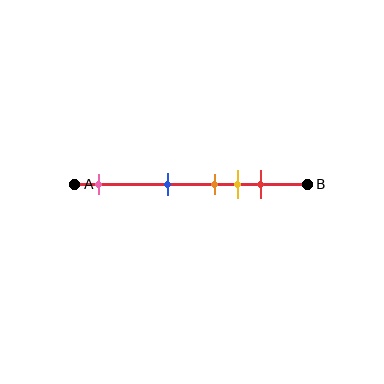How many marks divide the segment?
There are 5 marks dividing the segment.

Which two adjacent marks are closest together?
The orange and yellow marks are the closest adjacent pair.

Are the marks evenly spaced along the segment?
No, the marks are not evenly spaced.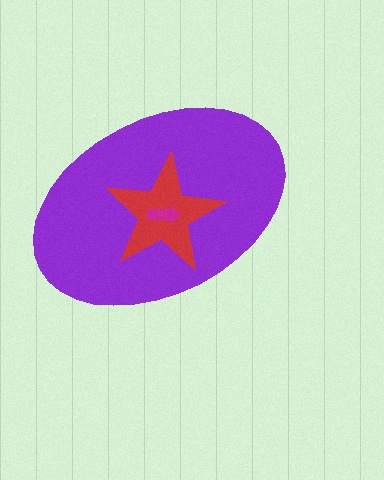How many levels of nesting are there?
3.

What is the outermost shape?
The purple ellipse.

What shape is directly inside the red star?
The magenta arrow.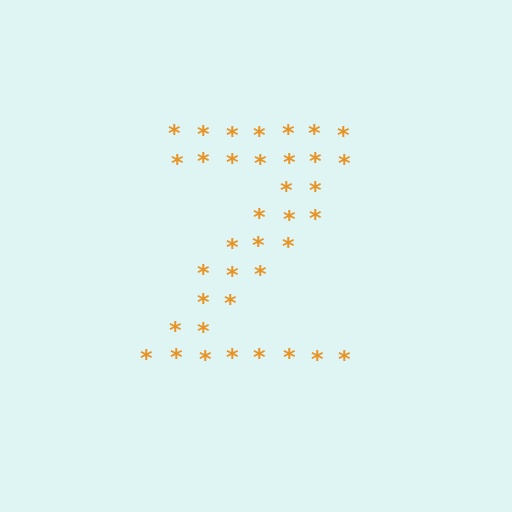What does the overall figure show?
The overall figure shows the letter Z.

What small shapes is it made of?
It is made of small asterisks.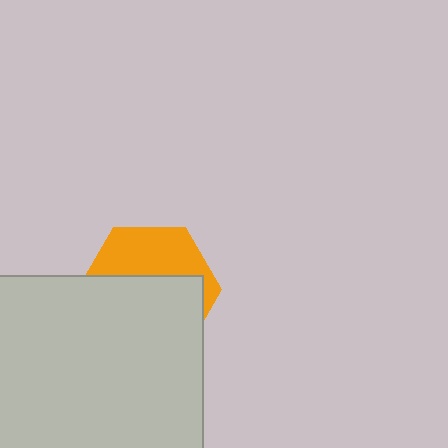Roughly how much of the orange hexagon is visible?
A small part of it is visible (roughly 39%).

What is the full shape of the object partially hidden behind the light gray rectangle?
The partially hidden object is an orange hexagon.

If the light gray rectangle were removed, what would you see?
You would see the complete orange hexagon.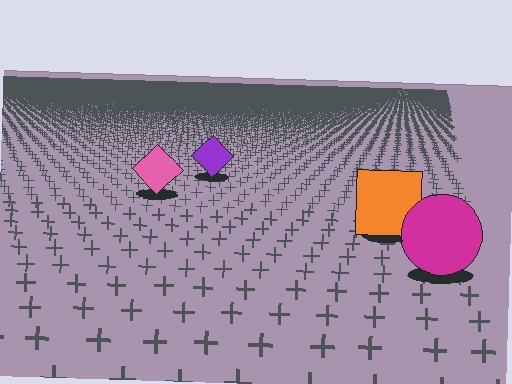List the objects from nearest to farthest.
From nearest to farthest: the magenta circle, the orange square, the pink diamond, the purple diamond.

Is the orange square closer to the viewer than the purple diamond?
Yes. The orange square is closer — you can tell from the texture gradient: the ground texture is coarser near it.